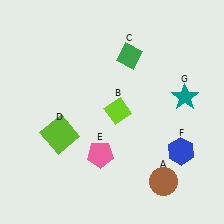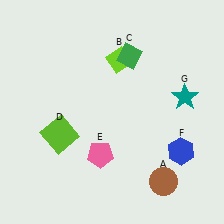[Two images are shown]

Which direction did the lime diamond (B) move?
The lime diamond (B) moved up.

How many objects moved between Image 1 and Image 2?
1 object moved between the two images.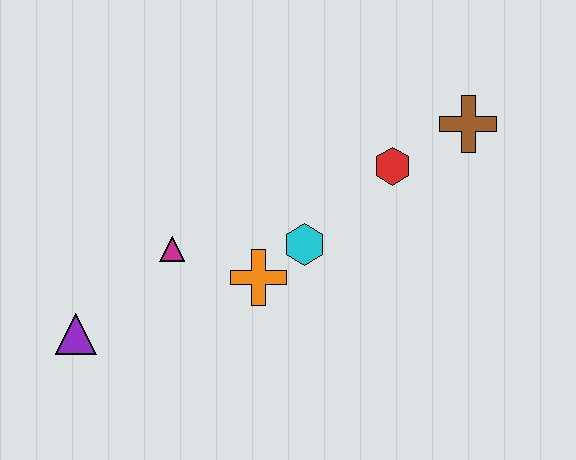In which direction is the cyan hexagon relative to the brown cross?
The cyan hexagon is to the left of the brown cross.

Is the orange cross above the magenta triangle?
No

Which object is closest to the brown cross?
The red hexagon is closest to the brown cross.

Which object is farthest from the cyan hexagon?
The purple triangle is farthest from the cyan hexagon.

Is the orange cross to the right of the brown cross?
No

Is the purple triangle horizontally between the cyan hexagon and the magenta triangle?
No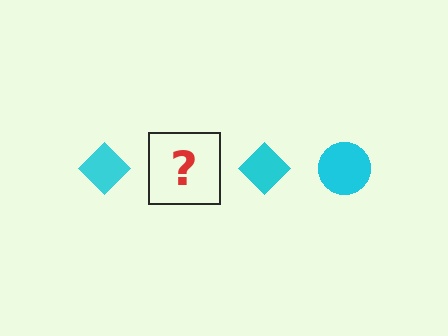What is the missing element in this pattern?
The missing element is a cyan circle.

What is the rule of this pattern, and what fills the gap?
The rule is that the pattern cycles through diamond, circle shapes in cyan. The gap should be filled with a cyan circle.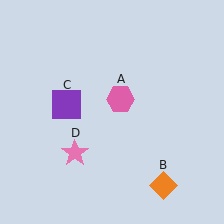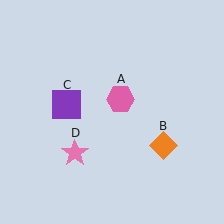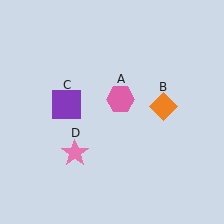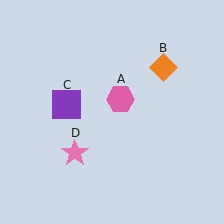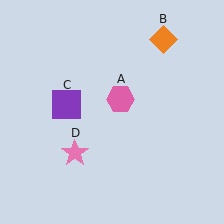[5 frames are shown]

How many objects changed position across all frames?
1 object changed position: orange diamond (object B).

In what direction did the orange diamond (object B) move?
The orange diamond (object B) moved up.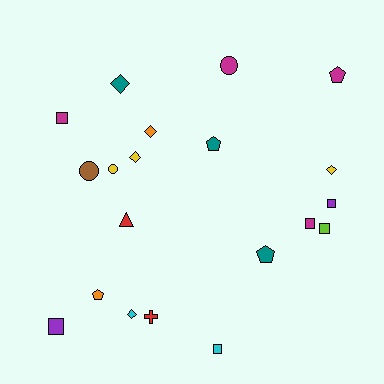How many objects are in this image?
There are 20 objects.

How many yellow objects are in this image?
There are 3 yellow objects.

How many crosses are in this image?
There is 1 cross.